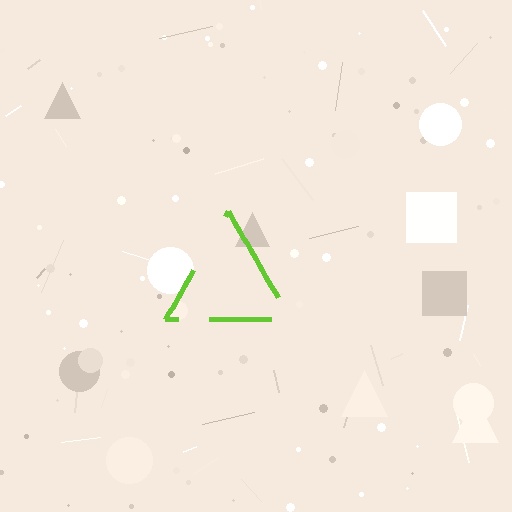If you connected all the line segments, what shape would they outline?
They would outline a triangle.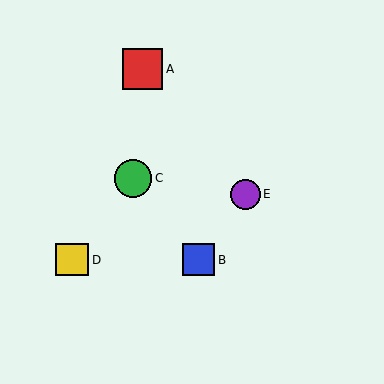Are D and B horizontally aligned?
Yes, both are at y≈260.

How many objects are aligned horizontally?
2 objects (B, D) are aligned horizontally.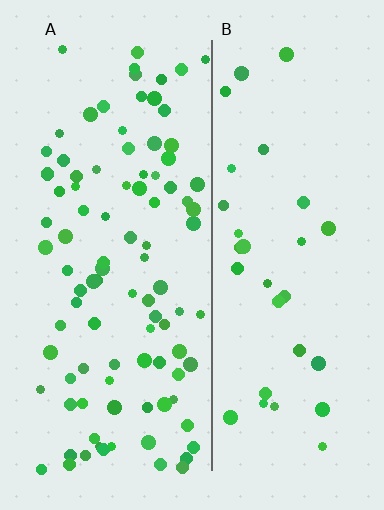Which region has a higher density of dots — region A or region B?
A (the left).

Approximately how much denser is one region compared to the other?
Approximately 2.9× — region A over region B.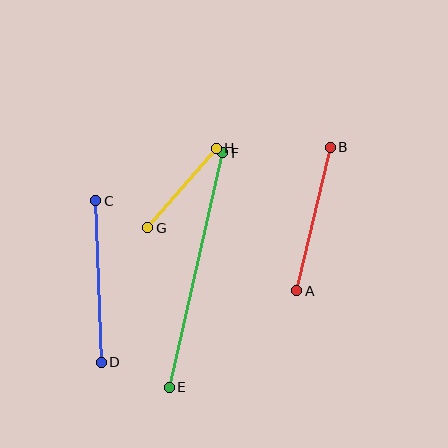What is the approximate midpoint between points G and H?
The midpoint is at approximately (182, 188) pixels.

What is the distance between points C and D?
The distance is approximately 162 pixels.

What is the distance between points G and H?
The distance is approximately 105 pixels.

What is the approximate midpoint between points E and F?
The midpoint is at approximately (196, 270) pixels.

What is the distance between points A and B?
The distance is approximately 147 pixels.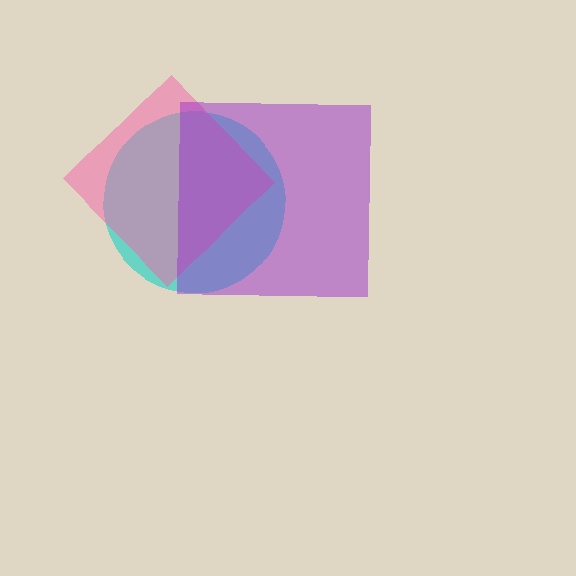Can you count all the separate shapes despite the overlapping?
Yes, there are 3 separate shapes.